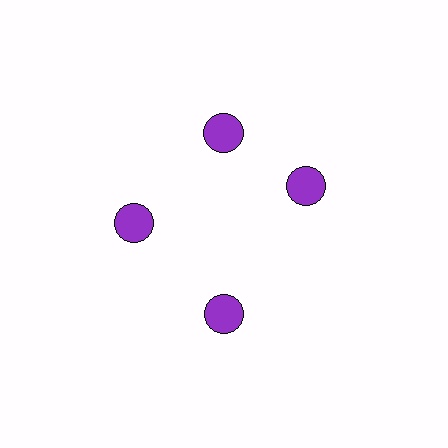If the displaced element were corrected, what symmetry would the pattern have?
It would have 4-fold rotational symmetry — the pattern would map onto itself every 90 degrees.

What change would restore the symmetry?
The symmetry would be restored by rotating it back into even spacing with its neighbors so that all 4 circles sit at equal angles and equal distance from the center.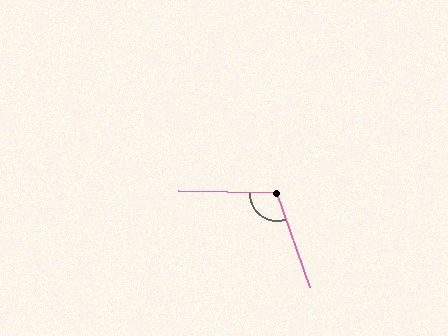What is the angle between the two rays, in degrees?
Approximately 110 degrees.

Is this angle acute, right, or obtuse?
It is obtuse.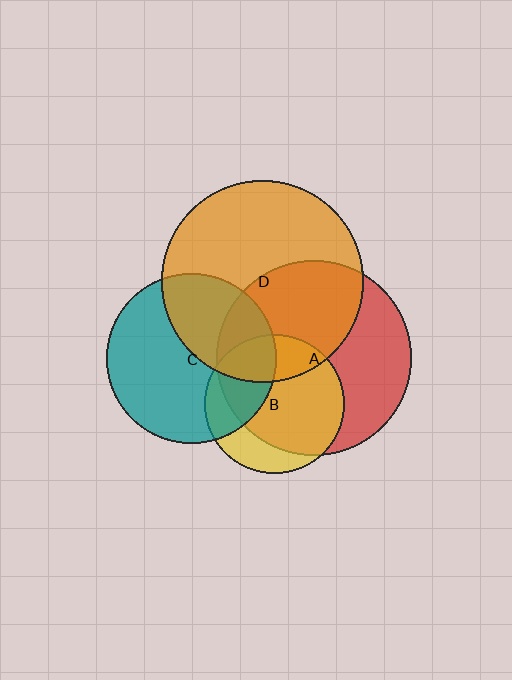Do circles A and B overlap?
Yes.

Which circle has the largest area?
Circle D (orange).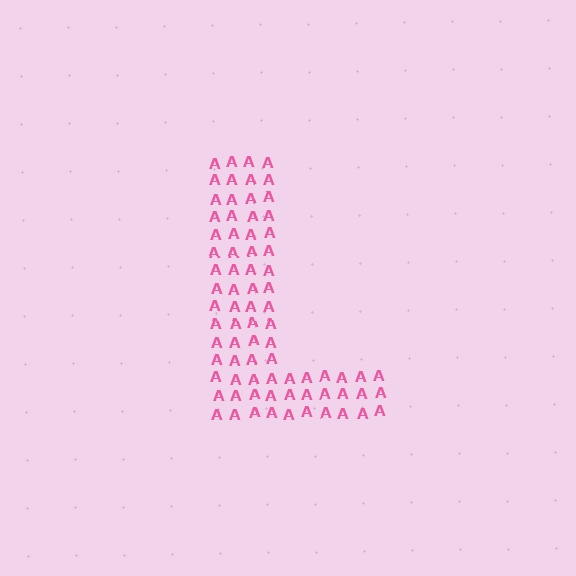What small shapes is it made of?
It is made of small letter A's.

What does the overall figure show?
The overall figure shows the letter L.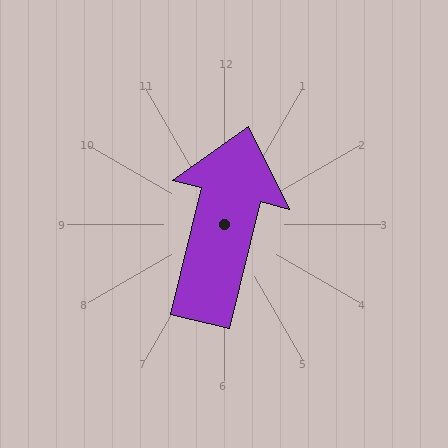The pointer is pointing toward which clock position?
Roughly 12 o'clock.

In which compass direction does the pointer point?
North.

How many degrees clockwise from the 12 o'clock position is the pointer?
Approximately 14 degrees.